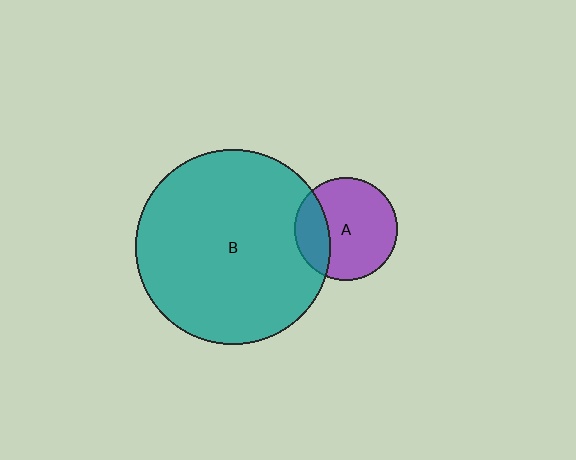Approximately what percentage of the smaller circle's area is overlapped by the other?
Approximately 25%.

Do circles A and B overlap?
Yes.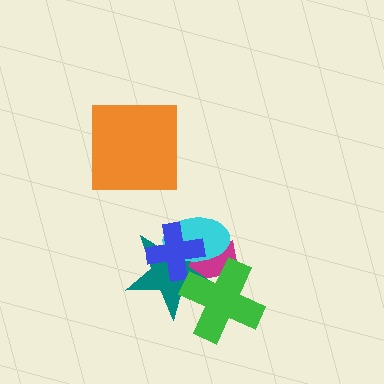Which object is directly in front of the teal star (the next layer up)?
The cyan ellipse is directly in front of the teal star.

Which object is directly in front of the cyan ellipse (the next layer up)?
The blue cross is directly in front of the cyan ellipse.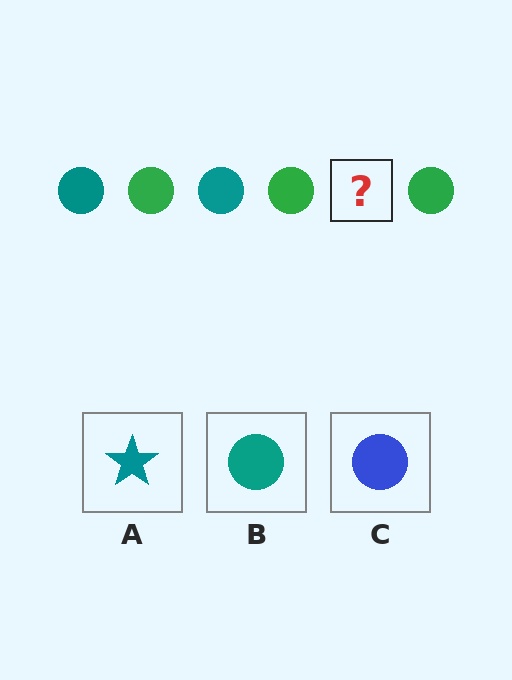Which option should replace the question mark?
Option B.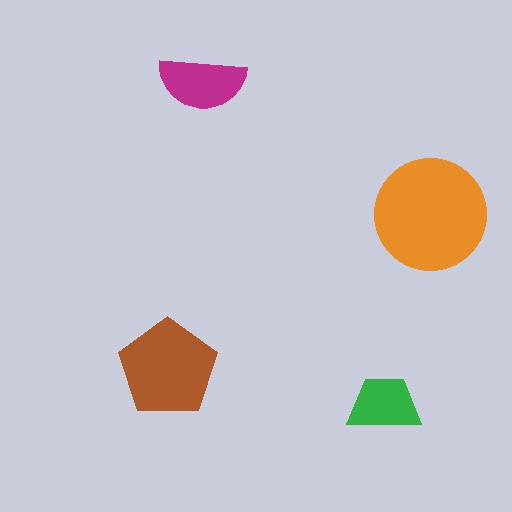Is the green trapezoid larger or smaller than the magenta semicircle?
Smaller.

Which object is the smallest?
The green trapezoid.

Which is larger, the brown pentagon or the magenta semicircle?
The brown pentagon.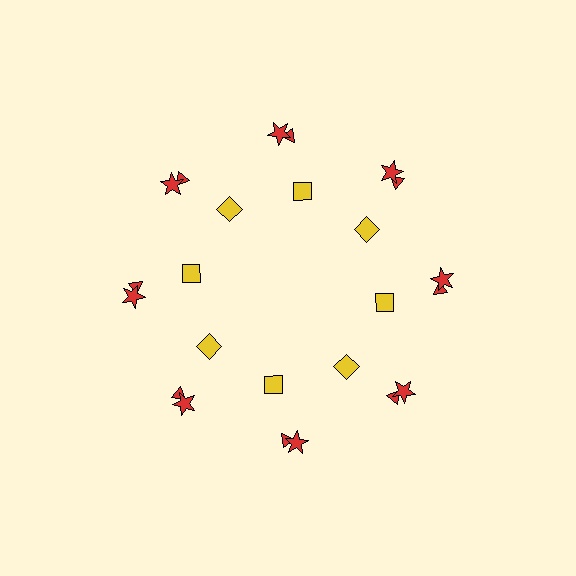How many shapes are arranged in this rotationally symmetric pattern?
There are 24 shapes, arranged in 8 groups of 3.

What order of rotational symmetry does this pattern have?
This pattern has 8-fold rotational symmetry.